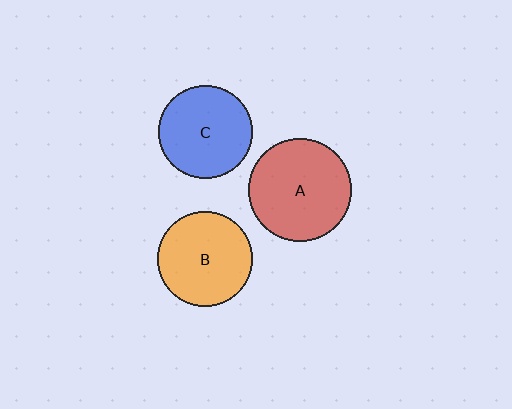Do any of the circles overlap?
No, none of the circles overlap.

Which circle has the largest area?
Circle A (red).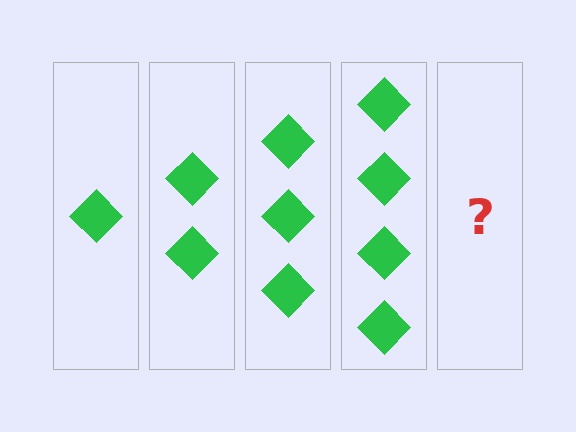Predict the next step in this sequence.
The next step is 5 diamonds.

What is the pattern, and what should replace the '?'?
The pattern is that each step adds one more diamond. The '?' should be 5 diamonds.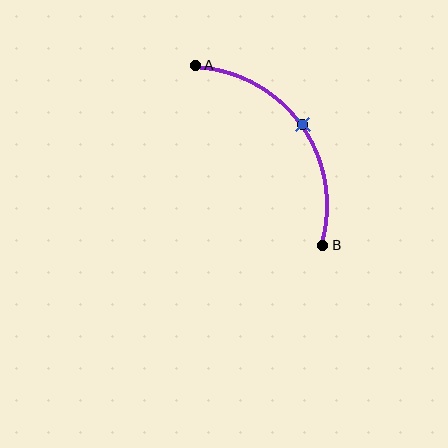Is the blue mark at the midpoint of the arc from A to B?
Yes. The blue mark lies on the arc at equal arc-length from both A and B — it is the arc midpoint.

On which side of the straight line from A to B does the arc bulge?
The arc bulges above and to the right of the straight line connecting A and B.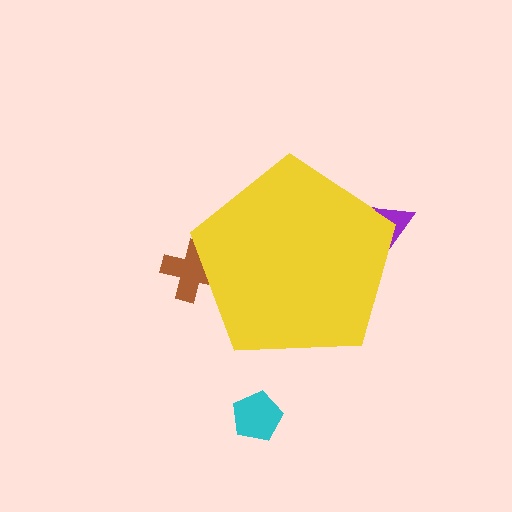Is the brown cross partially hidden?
Yes, the brown cross is partially hidden behind the yellow pentagon.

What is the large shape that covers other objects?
A yellow pentagon.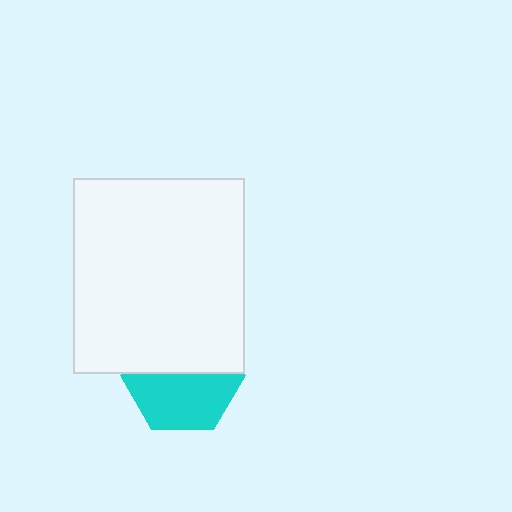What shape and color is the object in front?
The object in front is a white rectangle.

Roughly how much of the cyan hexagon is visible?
About half of it is visible (roughly 52%).